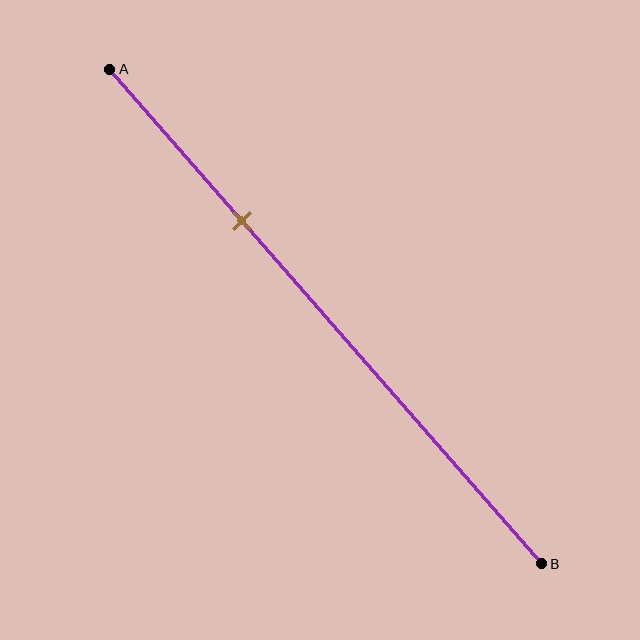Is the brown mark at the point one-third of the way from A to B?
Yes, the mark is approximately at the one-third point.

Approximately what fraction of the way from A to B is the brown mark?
The brown mark is approximately 30% of the way from A to B.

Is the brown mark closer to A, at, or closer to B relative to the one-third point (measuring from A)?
The brown mark is approximately at the one-third point of segment AB.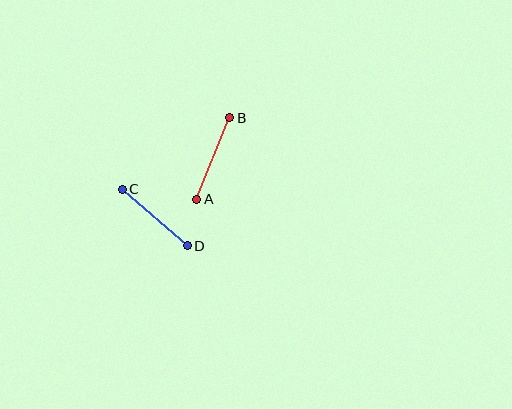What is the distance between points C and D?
The distance is approximately 86 pixels.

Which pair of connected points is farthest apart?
Points A and B are farthest apart.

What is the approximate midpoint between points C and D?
The midpoint is at approximately (155, 218) pixels.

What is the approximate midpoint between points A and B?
The midpoint is at approximately (213, 159) pixels.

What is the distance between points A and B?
The distance is approximately 88 pixels.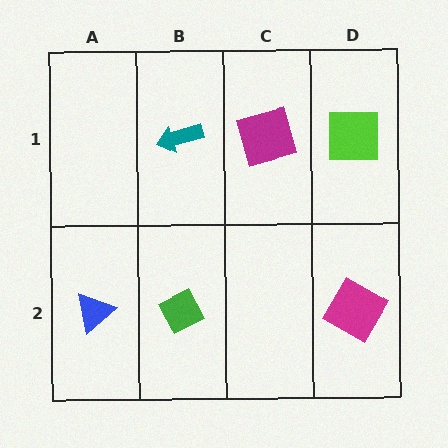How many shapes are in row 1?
3 shapes.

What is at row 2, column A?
A blue triangle.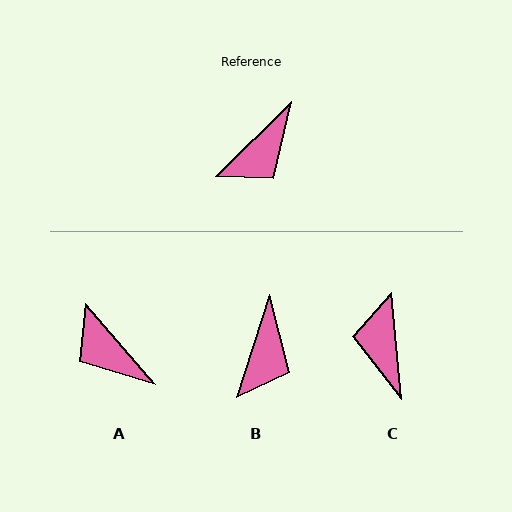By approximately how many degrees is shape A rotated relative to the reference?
Approximately 94 degrees clockwise.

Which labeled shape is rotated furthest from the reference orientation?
C, about 129 degrees away.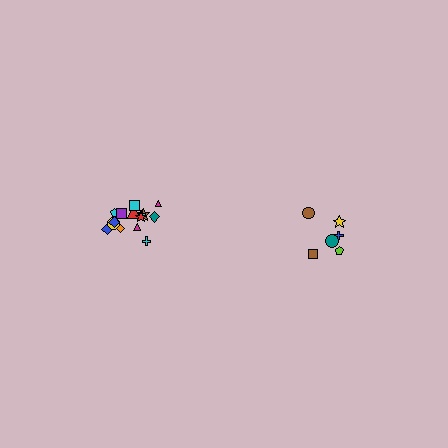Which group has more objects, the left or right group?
The left group.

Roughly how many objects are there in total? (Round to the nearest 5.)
Roughly 20 objects in total.